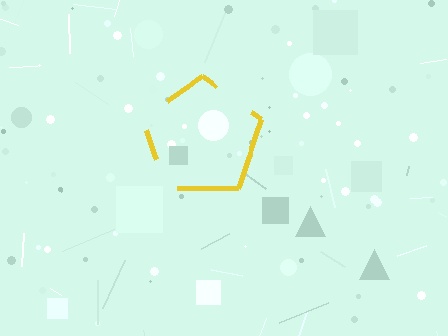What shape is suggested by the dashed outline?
The dashed outline suggests a pentagon.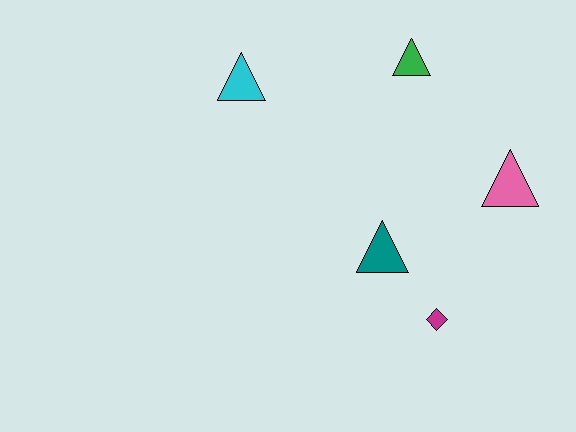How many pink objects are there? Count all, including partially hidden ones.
There is 1 pink object.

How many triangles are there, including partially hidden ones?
There are 4 triangles.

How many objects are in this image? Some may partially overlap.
There are 5 objects.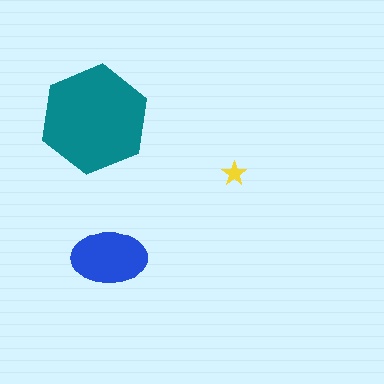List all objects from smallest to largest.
The yellow star, the blue ellipse, the teal hexagon.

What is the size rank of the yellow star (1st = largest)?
3rd.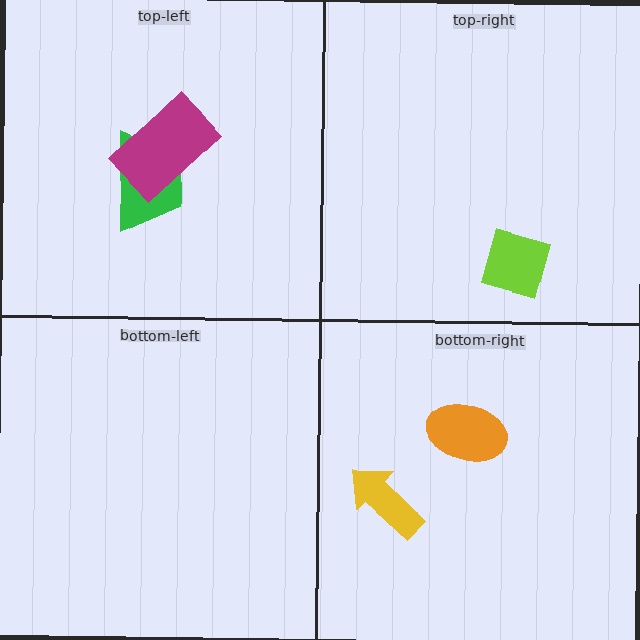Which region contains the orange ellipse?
The bottom-right region.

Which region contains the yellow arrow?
The bottom-right region.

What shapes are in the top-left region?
The green trapezoid, the magenta rectangle.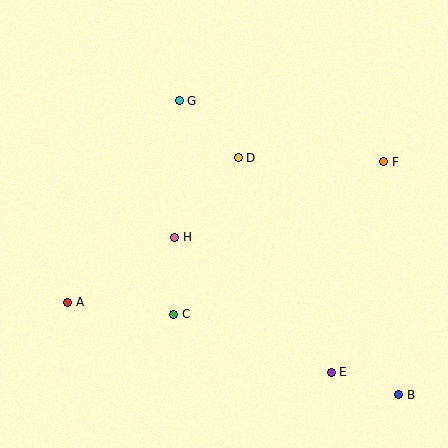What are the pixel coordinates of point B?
Point B is at (399, 395).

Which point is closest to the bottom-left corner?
Point A is closest to the bottom-left corner.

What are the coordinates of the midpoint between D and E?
The midpoint between D and E is at (285, 265).